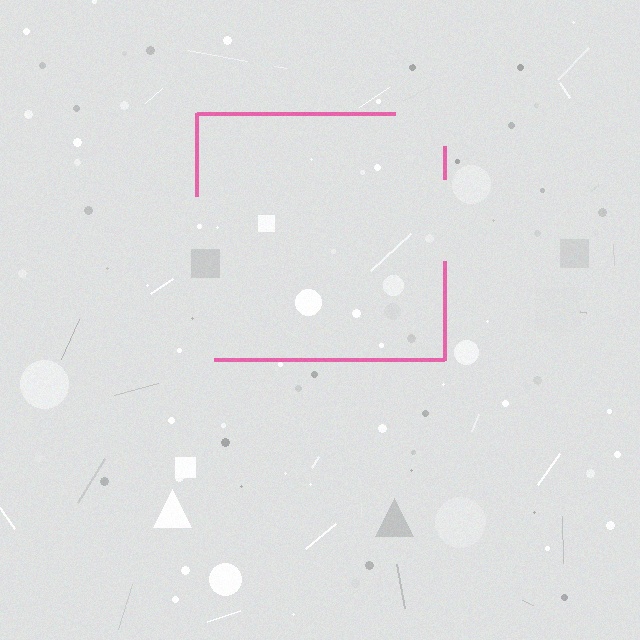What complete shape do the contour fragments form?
The contour fragments form a square.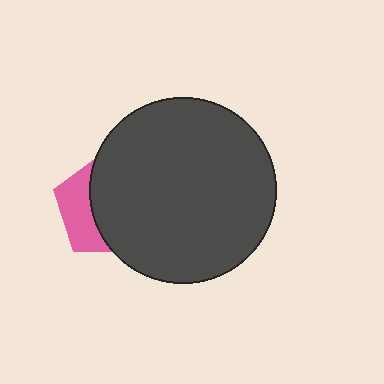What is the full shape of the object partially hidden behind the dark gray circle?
The partially hidden object is a pink pentagon.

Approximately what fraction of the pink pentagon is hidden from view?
Roughly 66% of the pink pentagon is hidden behind the dark gray circle.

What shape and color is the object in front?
The object in front is a dark gray circle.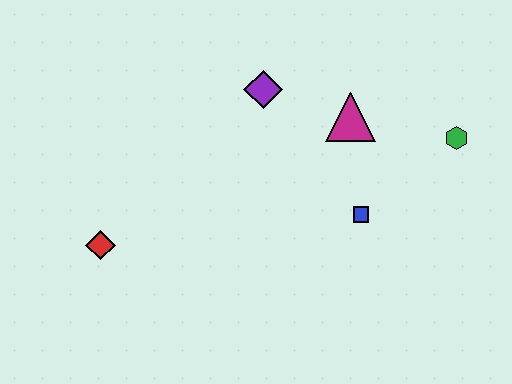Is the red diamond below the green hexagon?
Yes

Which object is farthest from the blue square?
The red diamond is farthest from the blue square.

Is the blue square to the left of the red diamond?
No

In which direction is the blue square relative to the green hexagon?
The blue square is to the left of the green hexagon.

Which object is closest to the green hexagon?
The magenta triangle is closest to the green hexagon.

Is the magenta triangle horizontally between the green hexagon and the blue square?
No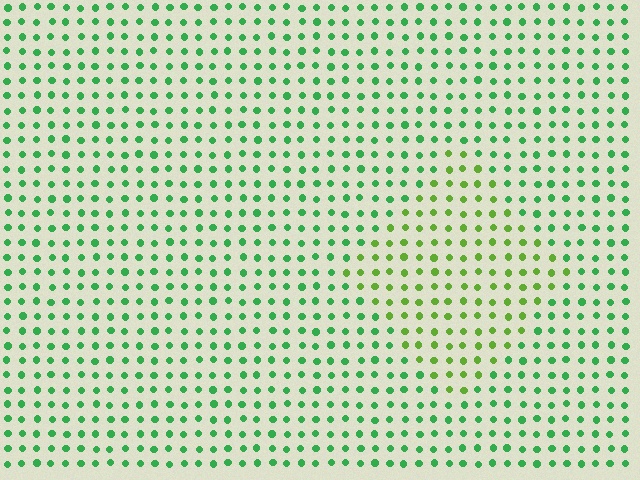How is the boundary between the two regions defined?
The boundary is defined purely by a slight shift in hue (about 35 degrees). Spacing, size, and orientation are identical on both sides.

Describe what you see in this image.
The image is filled with small green elements in a uniform arrangement. A diamond-shaped region is visible where the elements are tinted to a slightly different hue, forming a subtle color boundary.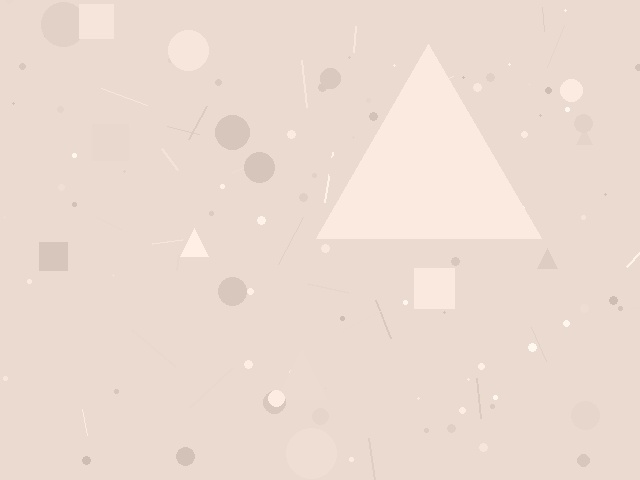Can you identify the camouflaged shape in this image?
The camouflaged shape is a triangle.